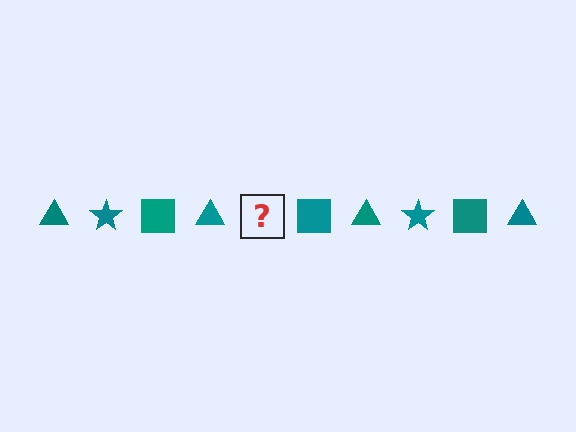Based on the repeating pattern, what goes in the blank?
The blank should be a teal star.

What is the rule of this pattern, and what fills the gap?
The rule is that the pattern cycles through triangle, star, square shapes in teal. The gap should be filled with a teal star.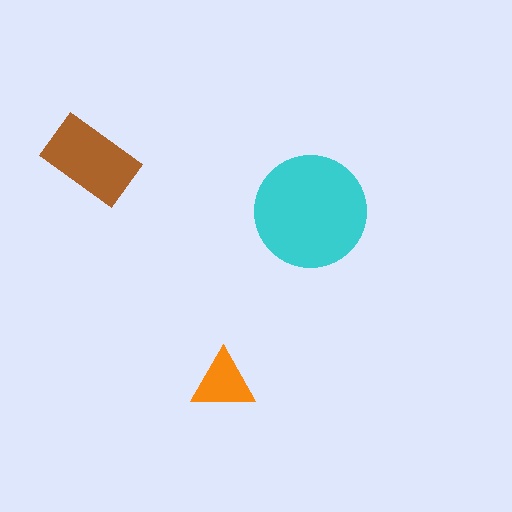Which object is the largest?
The cyan circle.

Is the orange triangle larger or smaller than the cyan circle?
Smaller.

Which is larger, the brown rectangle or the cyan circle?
The cyan circle.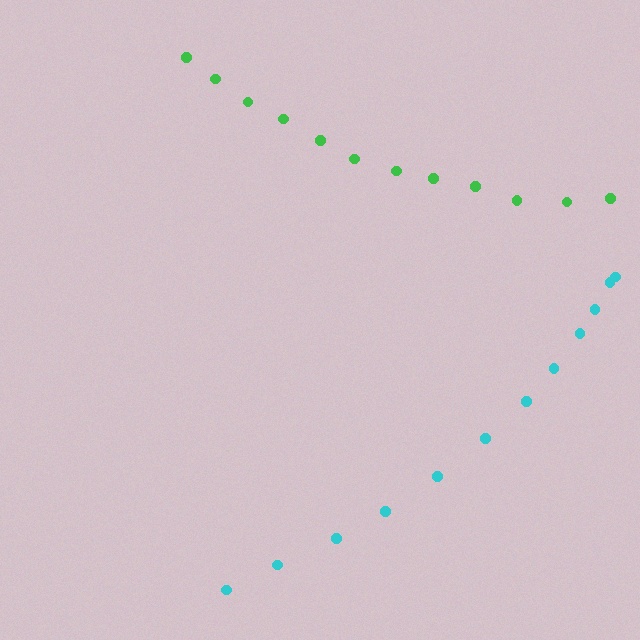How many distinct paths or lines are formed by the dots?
There are 2 distinct paths.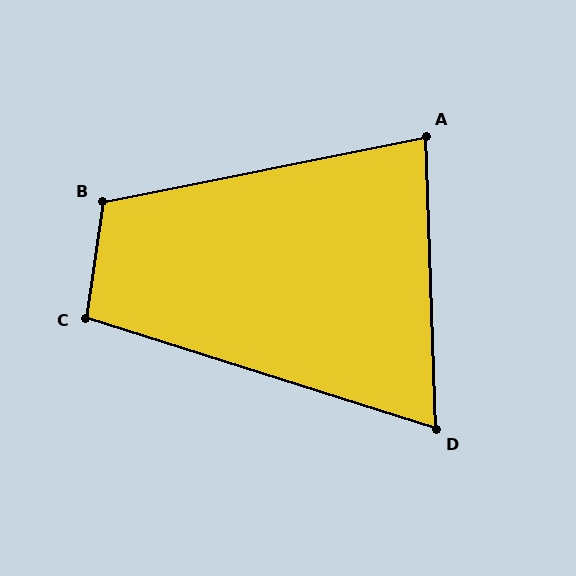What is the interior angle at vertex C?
Approximately 99 degrees (obtuse).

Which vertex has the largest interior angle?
B, at approximately 110 degrees.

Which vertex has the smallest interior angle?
D, at approximately 70 degrees.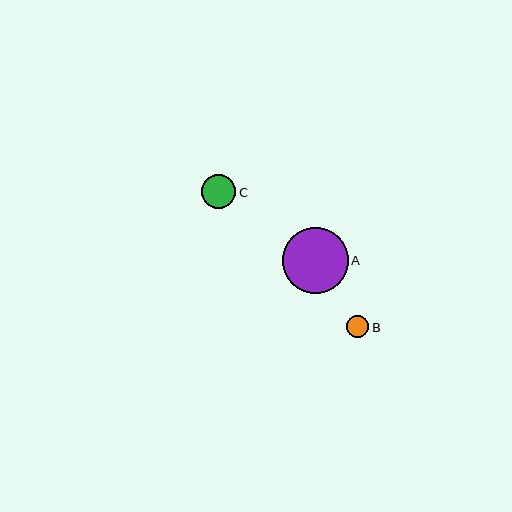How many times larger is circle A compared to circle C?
Circle A is approximately 1.9 times the size of circle C.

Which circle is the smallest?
Circle B is the smallest with a size of approximately 22 pixels.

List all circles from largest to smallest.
From largest to smallest: A, C, B.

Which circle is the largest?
Circle A is the largest with a size of approximately 66 pixels.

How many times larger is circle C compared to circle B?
Circle C is approximately 1.5 times the size of circle B.